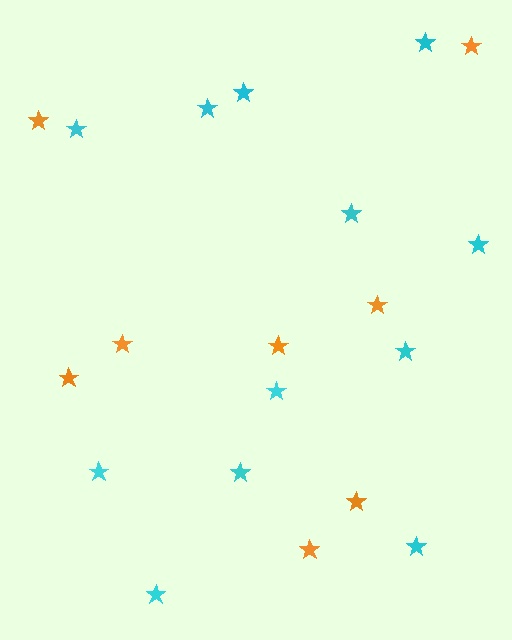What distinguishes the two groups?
There are 2 groups: one group of orange stars (8) and one group of cyan stars (12).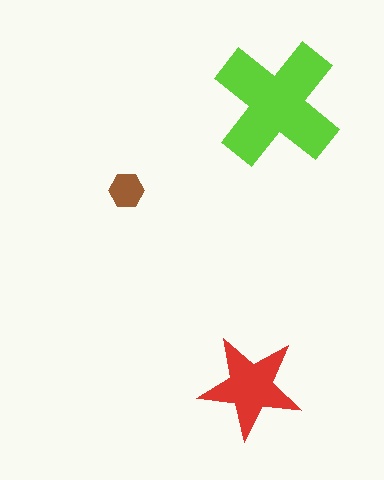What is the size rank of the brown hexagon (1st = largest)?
3rd.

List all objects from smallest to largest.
The brown hexagon, the red star, the lime cross.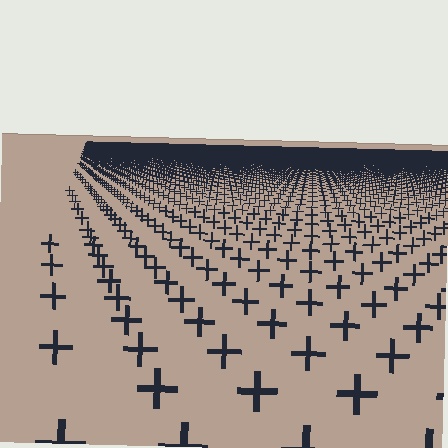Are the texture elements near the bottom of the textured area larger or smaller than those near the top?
Larger. Near the bottom, elements are closer to the viewer and appear at a bigger on-screen size.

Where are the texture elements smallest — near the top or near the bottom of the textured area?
Near the top.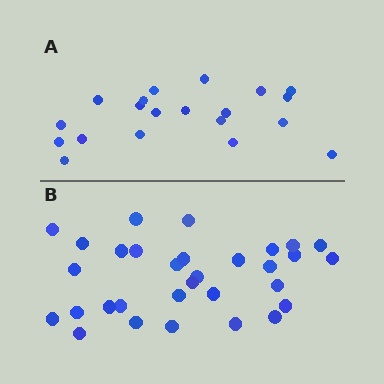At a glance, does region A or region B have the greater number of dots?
Region B (the bottom region) has more dots.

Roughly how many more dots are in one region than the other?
Region B has roughly 12 or so more dots than region A.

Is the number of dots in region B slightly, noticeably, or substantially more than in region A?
Region B has substantially more. The ratio is roughly 1.6 to 1.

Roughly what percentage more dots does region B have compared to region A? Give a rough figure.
About 55% more.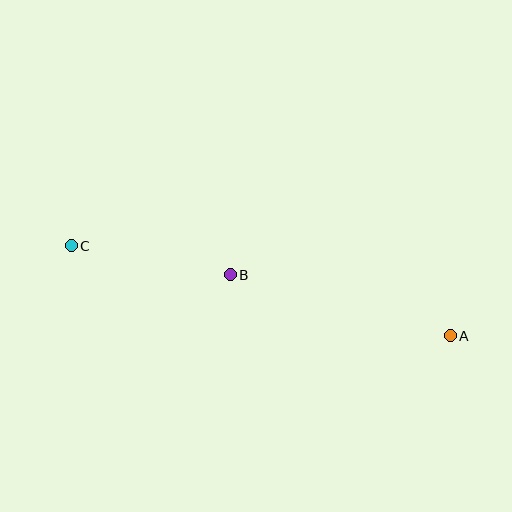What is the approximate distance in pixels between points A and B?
The distance between A and B is approximately 228 pixels.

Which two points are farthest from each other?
Points A and C are farthest from each other.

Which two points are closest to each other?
Points B and C are closest to each other.